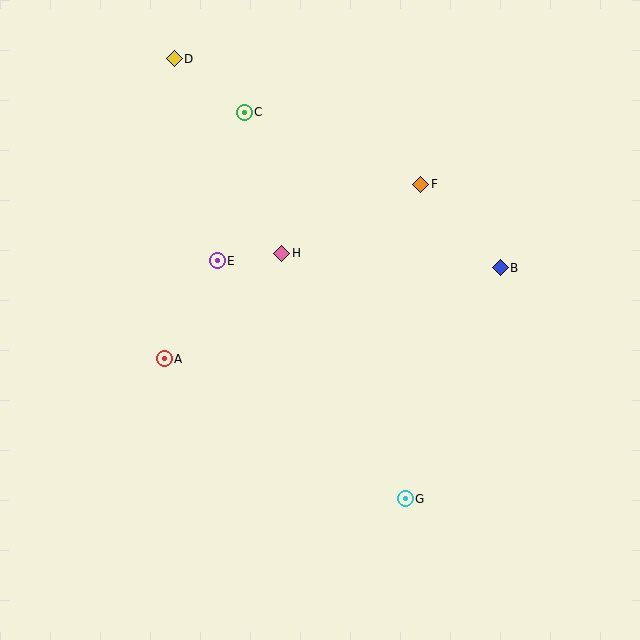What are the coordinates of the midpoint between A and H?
The midpoint between A and H is at (223, 306).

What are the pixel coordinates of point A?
Point A is at (164, 359).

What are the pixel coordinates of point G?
Point G is at (405, 499).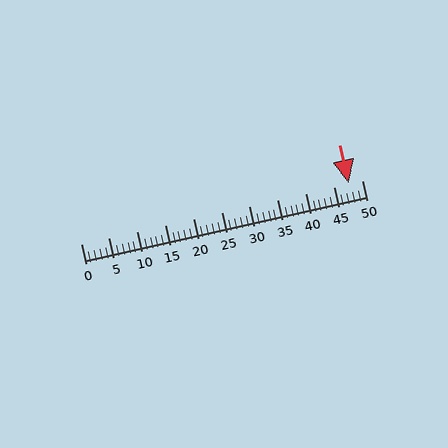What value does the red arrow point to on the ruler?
The red arrow points to approximately 48.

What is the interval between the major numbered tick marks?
The major tick marks are spaced 5 units apart.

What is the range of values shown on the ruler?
The ruler shows values from 0 to 50.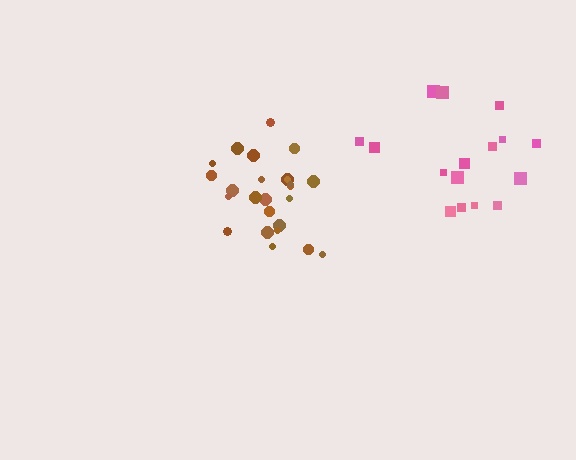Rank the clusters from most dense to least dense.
brown, pink.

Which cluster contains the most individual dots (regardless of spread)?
Brown (25).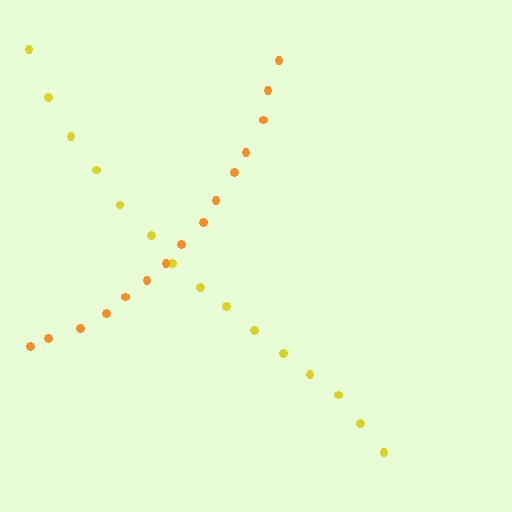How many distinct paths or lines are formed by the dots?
There are 2 distinct paths.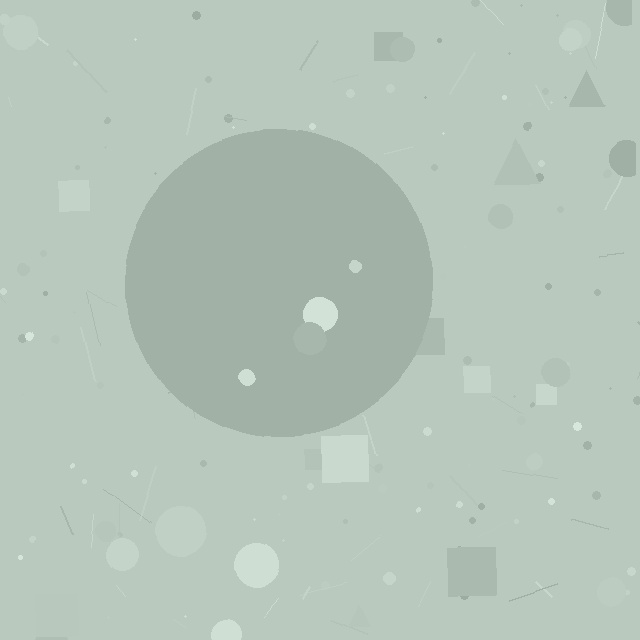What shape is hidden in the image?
A circle is hidden in the image.